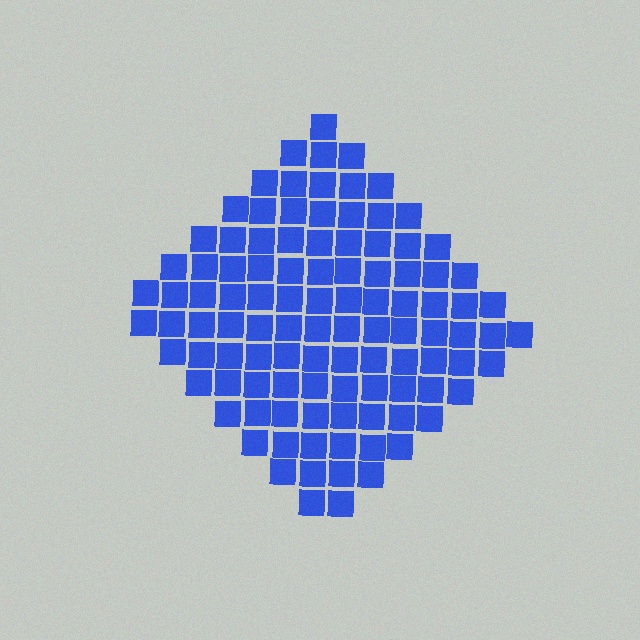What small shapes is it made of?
It is made of small squares.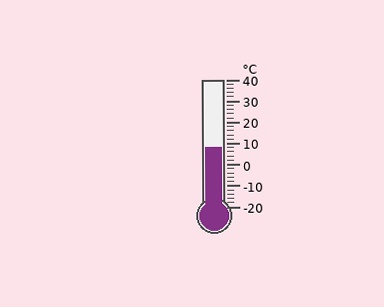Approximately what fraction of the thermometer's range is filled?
The thermometer is filled to approximately 45% of its range.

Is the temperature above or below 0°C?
The temperature is above 0°C.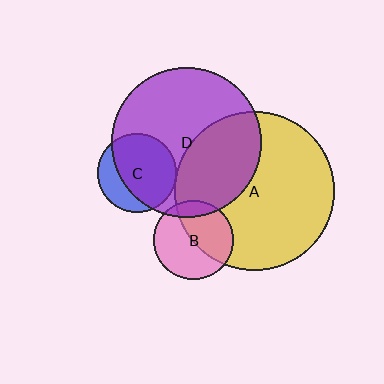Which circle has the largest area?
Circle A (yellow).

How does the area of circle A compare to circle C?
Approximately 4.0 times.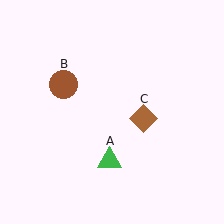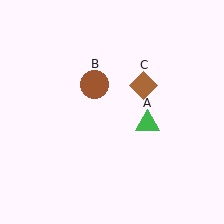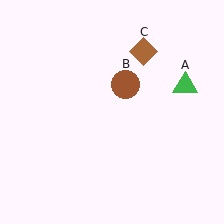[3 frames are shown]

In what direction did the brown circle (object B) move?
The brown circle (object B) moved right.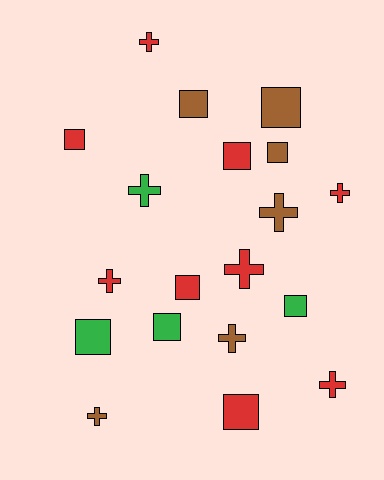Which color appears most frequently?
Red, with 9 objects.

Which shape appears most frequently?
Square, with 10 objects.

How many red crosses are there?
There are 5 red crosses.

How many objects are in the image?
There are 19 objects.